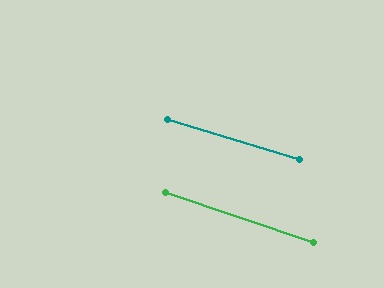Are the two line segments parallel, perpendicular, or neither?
Parallel — their directions differ by only 1.8°.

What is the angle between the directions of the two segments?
Approximately 2 degrees.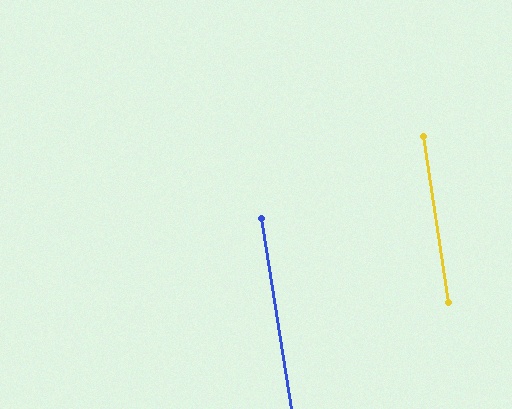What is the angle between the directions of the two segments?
Approximately 0 degrees.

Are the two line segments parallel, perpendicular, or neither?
Parallel — their directions differ by only 0.3°.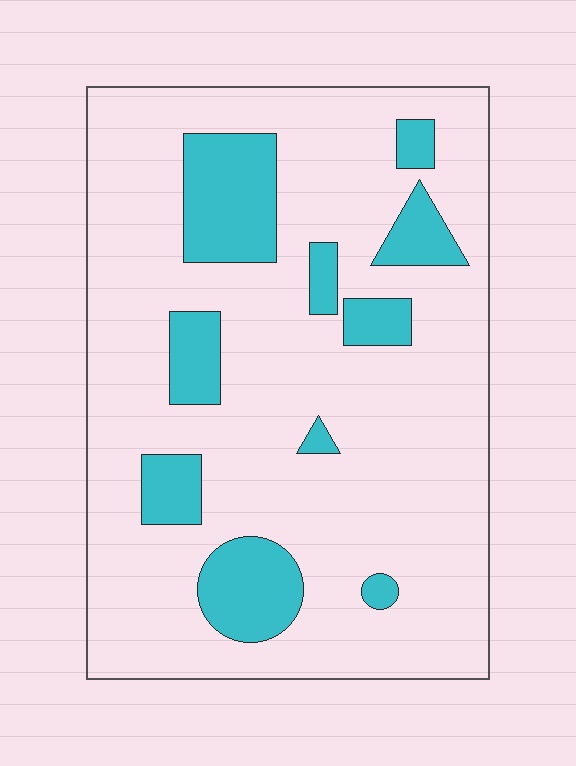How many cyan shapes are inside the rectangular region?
10.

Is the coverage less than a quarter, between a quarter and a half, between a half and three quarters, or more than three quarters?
Less than a quarter.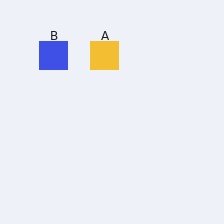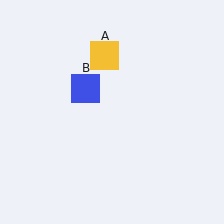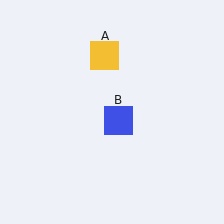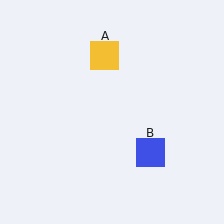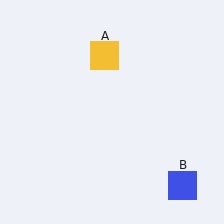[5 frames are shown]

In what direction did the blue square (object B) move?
The blue square (object B) moved down and to the right.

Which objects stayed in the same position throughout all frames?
Yellow square (object A) remained stationary.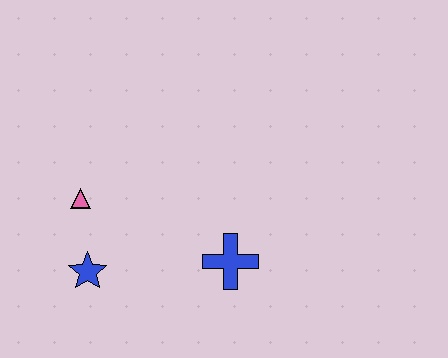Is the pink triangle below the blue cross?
No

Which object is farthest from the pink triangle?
The blue cross is farthest from the pink triangle.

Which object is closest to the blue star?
The pink triangle is closest to the blue star.